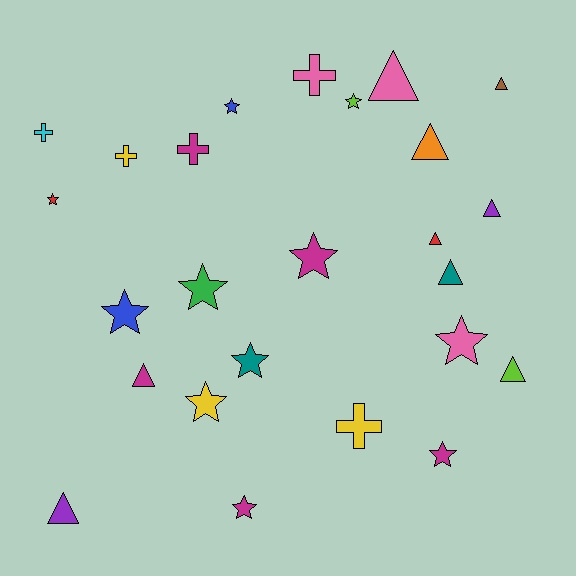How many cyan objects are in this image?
There is 1 cyan object.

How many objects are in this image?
There are 25 objects.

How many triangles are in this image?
There are 9 triangles.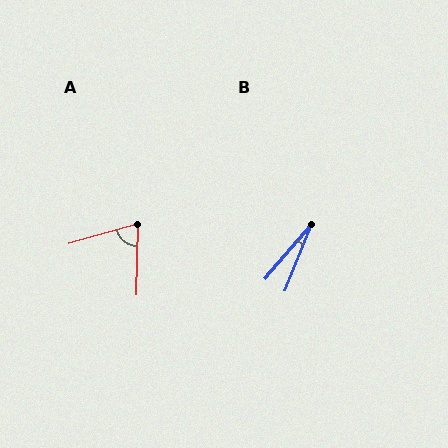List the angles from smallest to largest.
B (18°), A (73°).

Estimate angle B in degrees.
Approximately 18 degrees.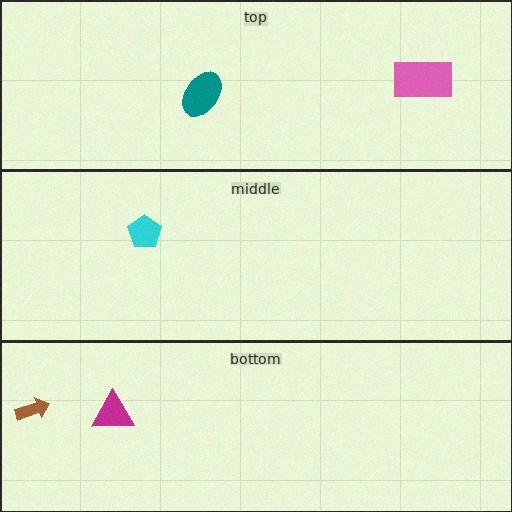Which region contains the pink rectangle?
The top region.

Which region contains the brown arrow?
The bottom region.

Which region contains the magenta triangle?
The bottom region.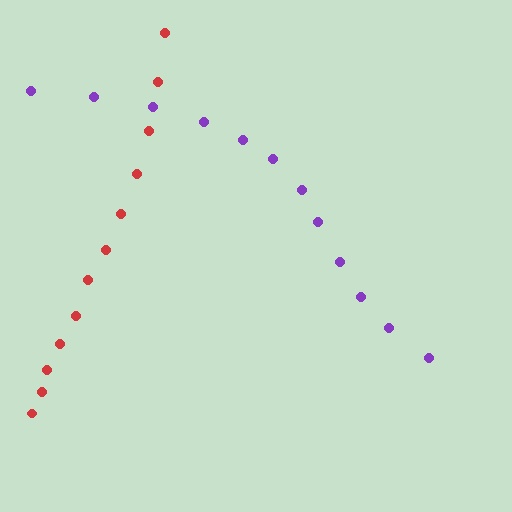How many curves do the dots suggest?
There are 2 distinct paths.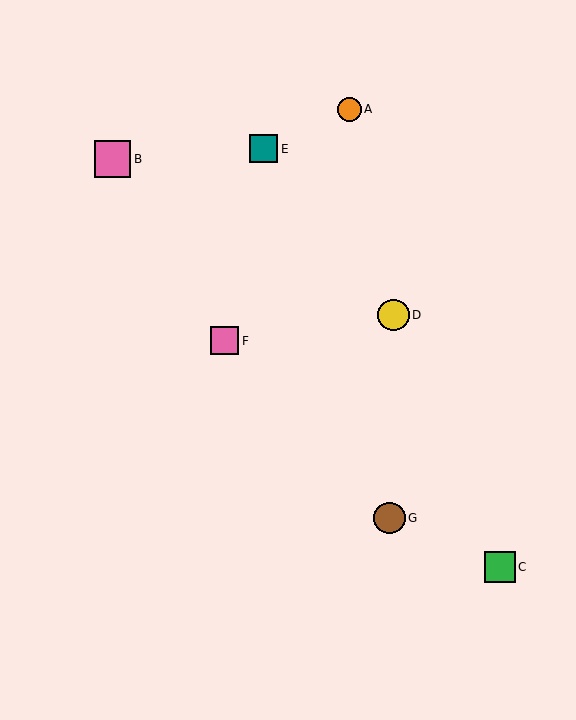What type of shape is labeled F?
Shape F is a pink square.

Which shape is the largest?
The pink square (labeled B) is the largest.